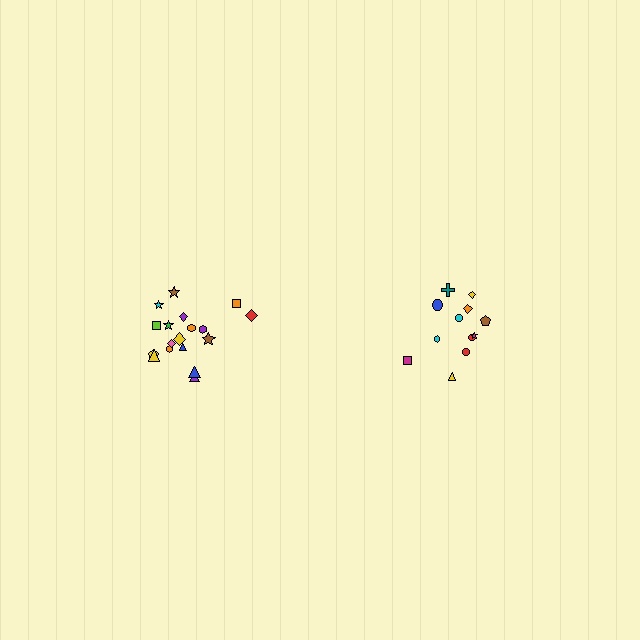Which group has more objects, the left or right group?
The left group.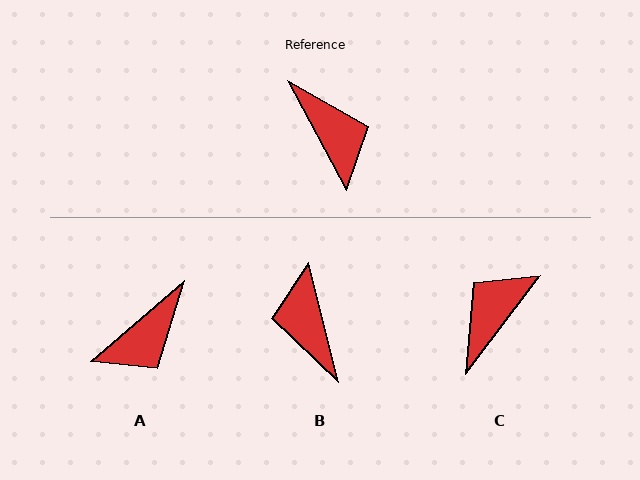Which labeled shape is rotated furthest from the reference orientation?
B, about 166 degrees away.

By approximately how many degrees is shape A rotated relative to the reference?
Approximately 77 degrees clockwise.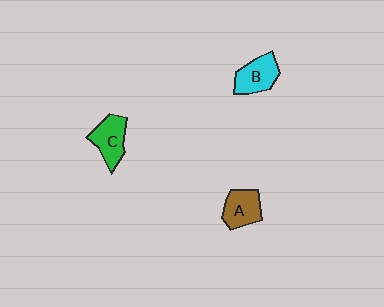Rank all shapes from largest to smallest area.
From largest to smallest: B (cyan), C (green), A (brown).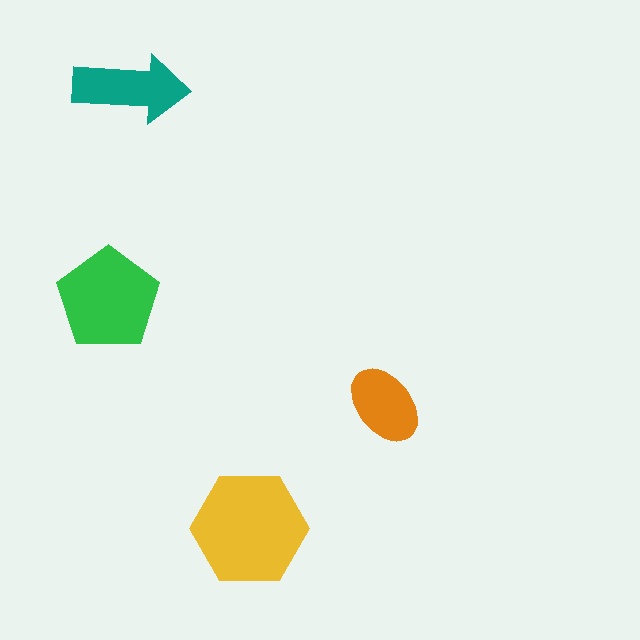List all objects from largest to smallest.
The yellow hexagon, the green pentagon, the teal arrow, the orange ellipse.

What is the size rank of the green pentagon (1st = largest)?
2nd.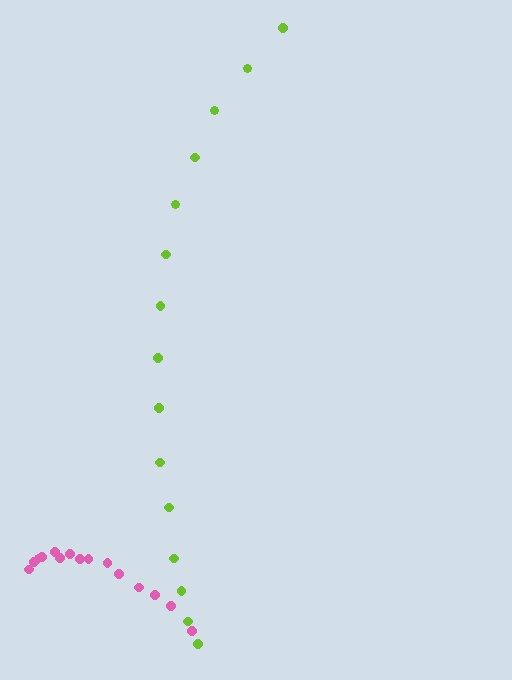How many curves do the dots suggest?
There are 2 distinct paths.